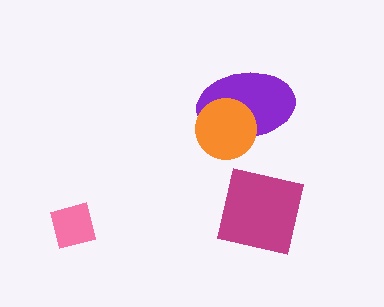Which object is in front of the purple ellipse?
The orange circle is in front of the purple ellipse.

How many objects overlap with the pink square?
0 objects overlap with the pink square.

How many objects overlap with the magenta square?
0 objects overlap with the magenta square.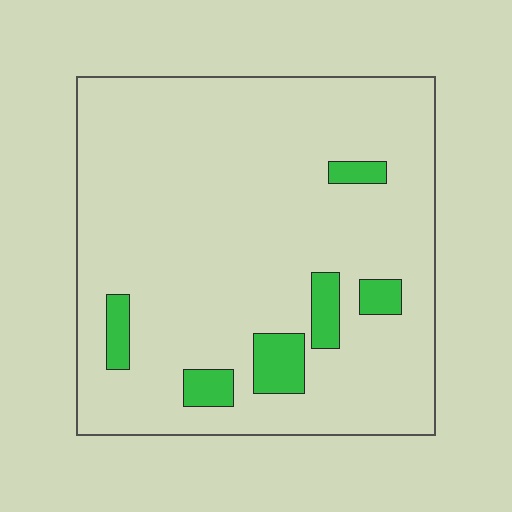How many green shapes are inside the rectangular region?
6.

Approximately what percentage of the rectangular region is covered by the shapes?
Approximately 10%.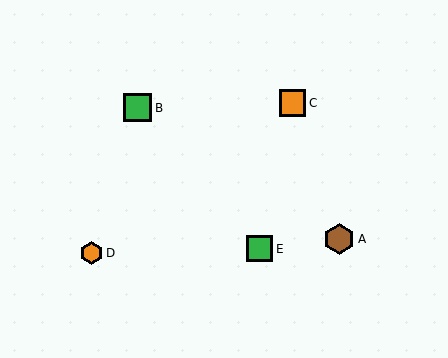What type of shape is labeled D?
Shape D is an orange hexagon.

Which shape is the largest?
The brown hexagon (labeled A) is the largest.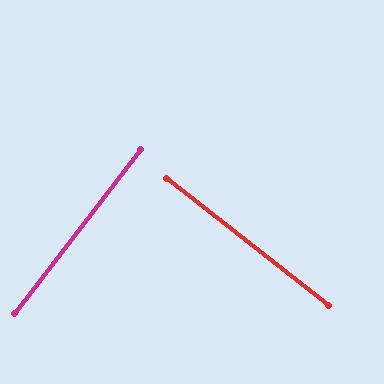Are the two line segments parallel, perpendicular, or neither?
Perpendicular — they meet at approximately 90°.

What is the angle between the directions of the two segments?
Approximately 90 degrees.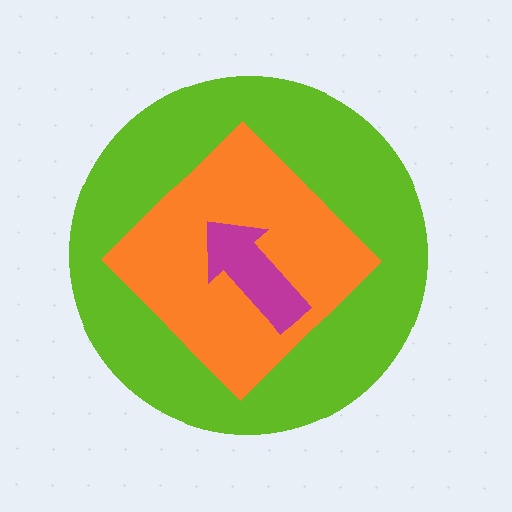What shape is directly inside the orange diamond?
The magenta arrow.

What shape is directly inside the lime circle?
The orange diamond.